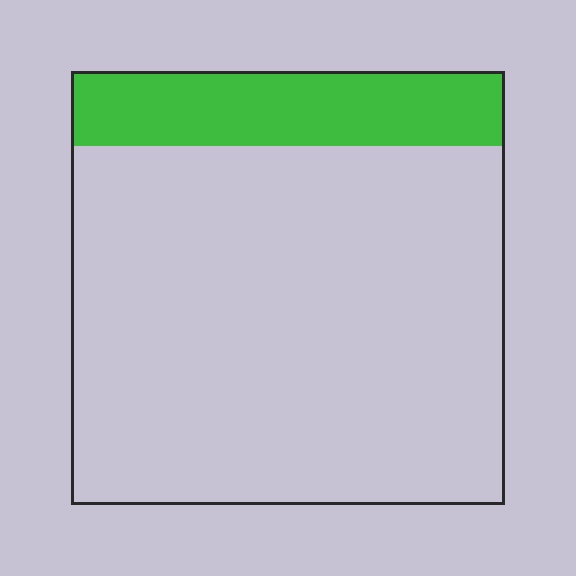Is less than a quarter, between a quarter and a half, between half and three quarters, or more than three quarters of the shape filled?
Less than a quarter.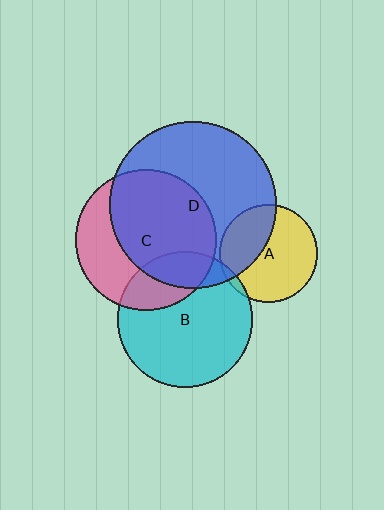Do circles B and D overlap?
Yes.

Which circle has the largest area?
Circle D (blue).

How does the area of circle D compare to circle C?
Approximately 1.4 times.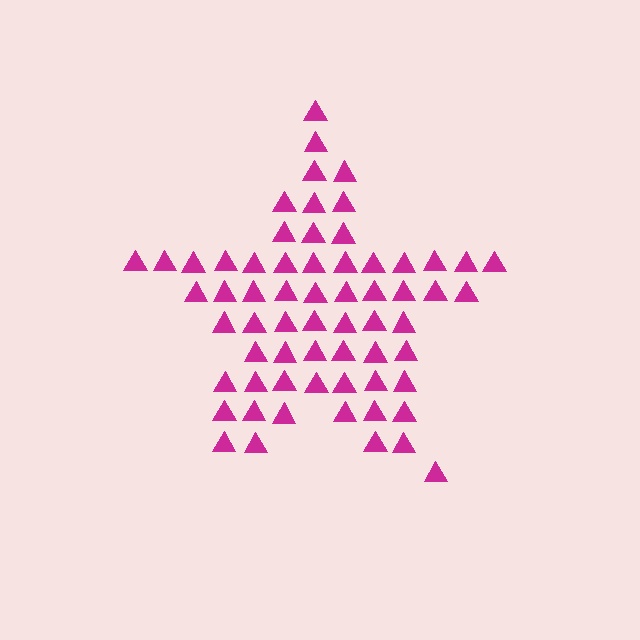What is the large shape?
The large shape is a star.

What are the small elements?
The small elements are triangles.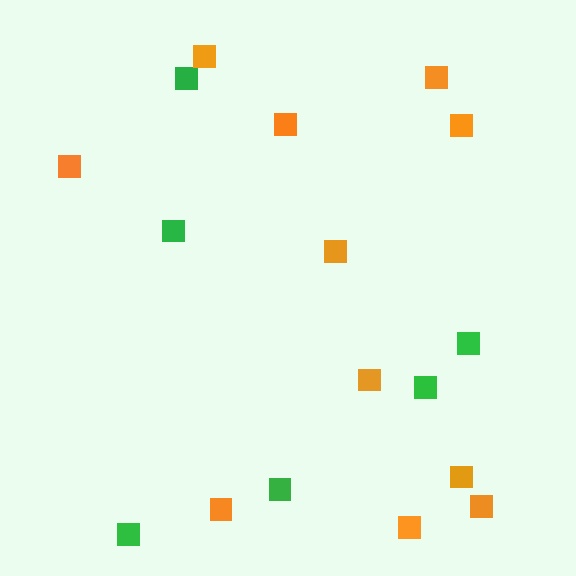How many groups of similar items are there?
There are 2 groups: one group of green squares (6) and one group of orange squares (11).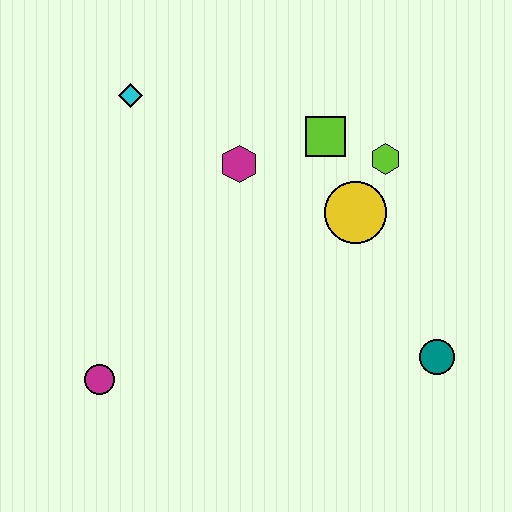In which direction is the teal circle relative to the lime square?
The teal circle is below the lime square.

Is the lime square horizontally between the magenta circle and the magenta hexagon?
No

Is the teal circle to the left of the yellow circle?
No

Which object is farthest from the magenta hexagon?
The teal circle is farthest from the magenta hexagon.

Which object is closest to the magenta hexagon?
The lime square is closest to the magenta hexagon.